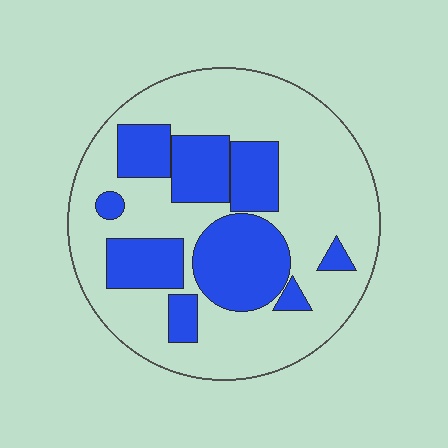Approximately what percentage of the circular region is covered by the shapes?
Approximately 35%.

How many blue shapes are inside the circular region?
9.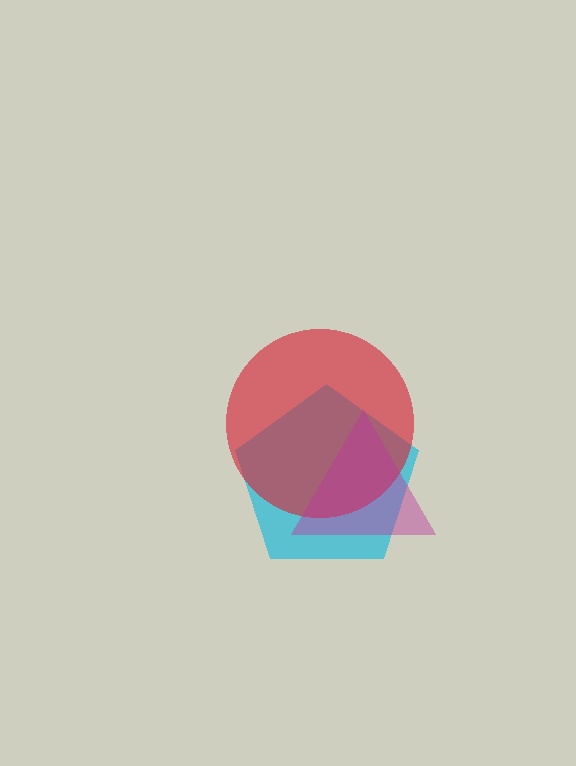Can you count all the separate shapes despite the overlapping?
Yes, there are 3 separate shapes.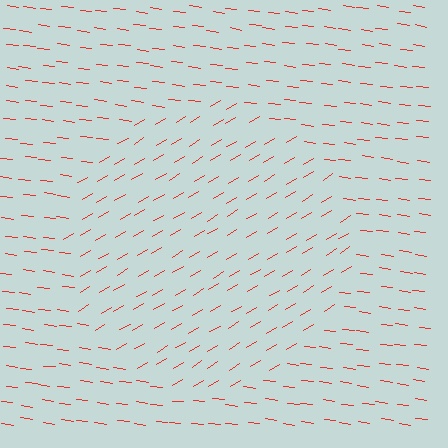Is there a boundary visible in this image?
Yes, there is a texture boundary formed by a change in line orientation.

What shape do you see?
I see a circle.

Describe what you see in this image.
The image is filled with small red line segments. A circle region in the image has lines oriented differently from the surrounding lines, creating a visible texture boundary.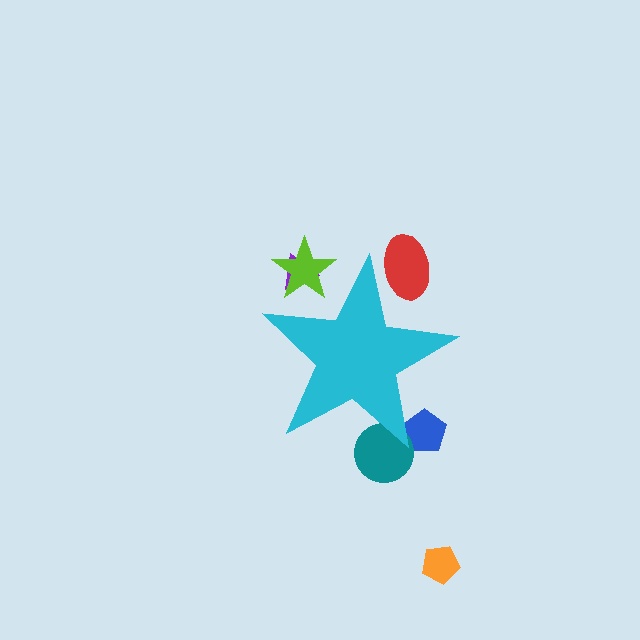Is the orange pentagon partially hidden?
No, the orange pentagon is fully visible.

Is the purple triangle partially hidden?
Yes, the purple triangle is partially hidden behind the cyan star.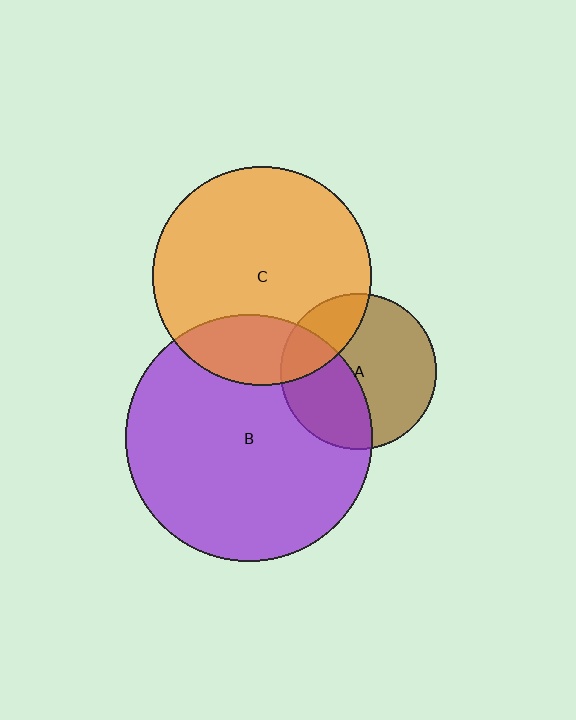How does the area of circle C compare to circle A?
Approximately 2.0 times.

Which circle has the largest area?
Circle B (purple).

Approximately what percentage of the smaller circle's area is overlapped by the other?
Approximately 20%.